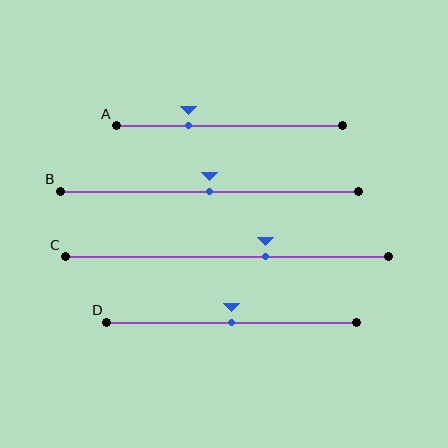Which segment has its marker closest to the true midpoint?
Segment B has its marker closest to the true midpoint.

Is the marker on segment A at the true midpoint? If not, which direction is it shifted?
No, the marker on segment A is shifted to the left by about 18% of the segment length.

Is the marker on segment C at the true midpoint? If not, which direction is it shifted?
No, the marker on segment C is shifted to the right by about 12% of the segment length.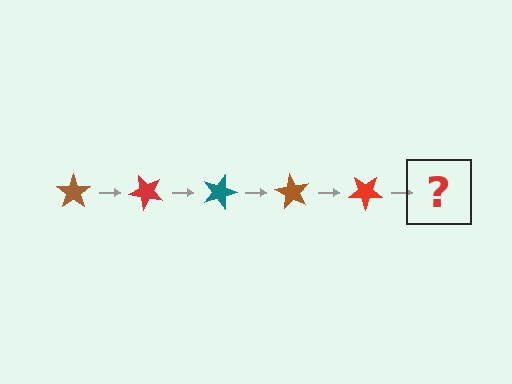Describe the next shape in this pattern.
It should be a teal star, rotated 225 degrees from the start.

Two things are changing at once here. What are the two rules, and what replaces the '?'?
The two rules are that it rotates 45 degrees each step and the color cycles through brown, red, and teal. The '?' should be a teal star, rotated 225 degrees from the start.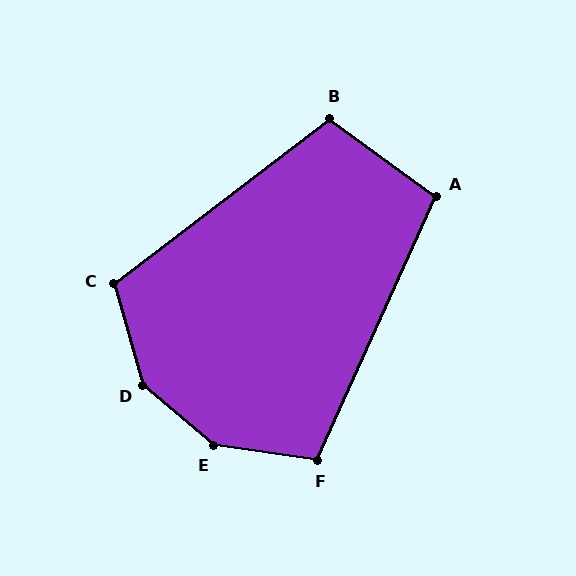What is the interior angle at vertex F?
Approximately 106 degrees (obtuse).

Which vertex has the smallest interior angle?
A, at approximately 102 degrees.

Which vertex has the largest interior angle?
E, at approximately 147 degrees.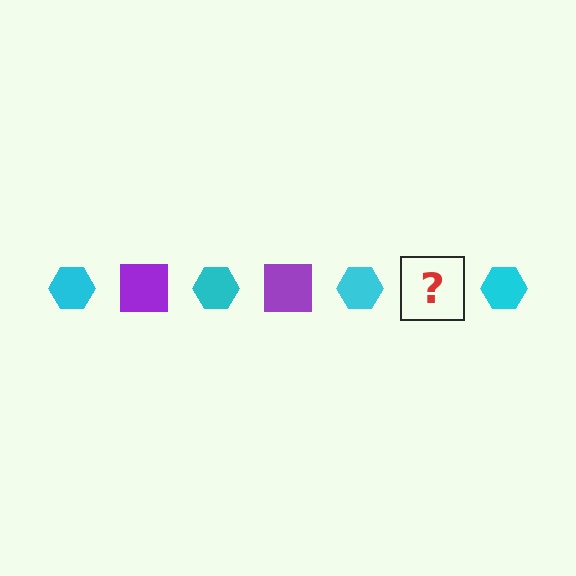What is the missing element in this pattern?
The missing element is a purple square.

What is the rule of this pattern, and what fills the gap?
The rule is that the pattern alternates between cyan hexagon and purple square. The gap should be filled with a purple square.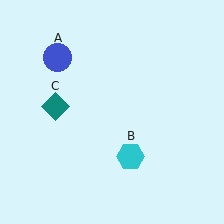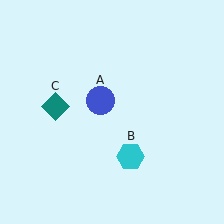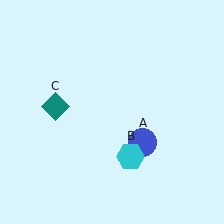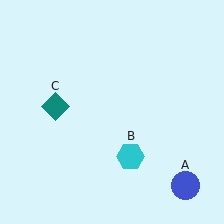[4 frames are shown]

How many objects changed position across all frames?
1 object changed position: blue circle (object A).